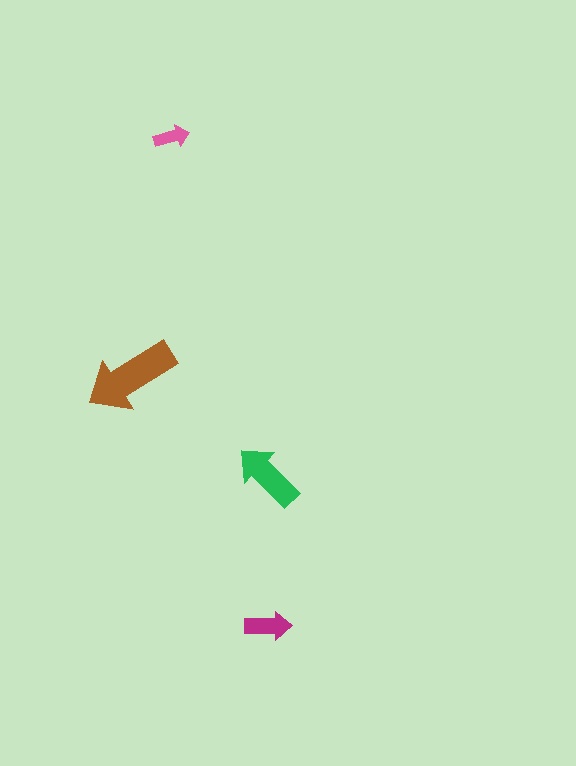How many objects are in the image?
There are 4 objects in the image.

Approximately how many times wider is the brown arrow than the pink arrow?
About 2.5 times wider.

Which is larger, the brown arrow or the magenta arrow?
The brown one.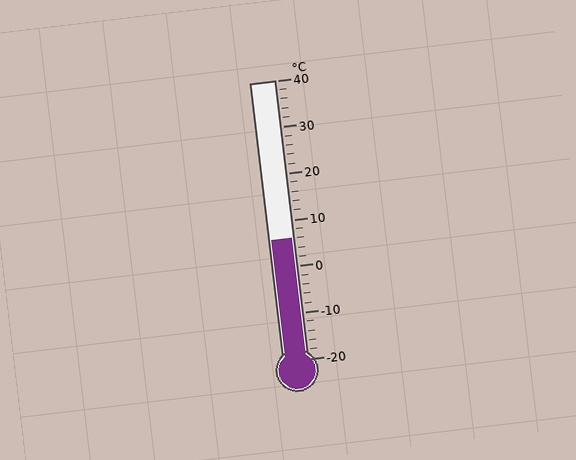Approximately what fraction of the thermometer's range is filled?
The thermometer is filled to approximately 45% of its range.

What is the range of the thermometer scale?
The thermometer scale ranges from -20°C to 40°C.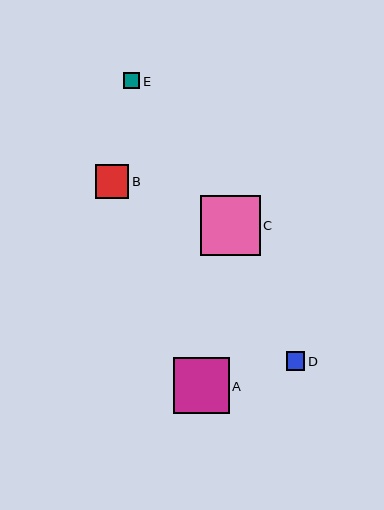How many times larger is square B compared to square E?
Square B is approximately 2.0 times the size of square E.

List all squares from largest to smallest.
From largest to smallest: C, A, B, D, E.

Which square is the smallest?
Square E is the smallest with a size of approximately 17 pixels.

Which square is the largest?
Square C is the largest with a size of approximately 60 pixels.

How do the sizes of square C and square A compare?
Square C and square A are approximately the same size.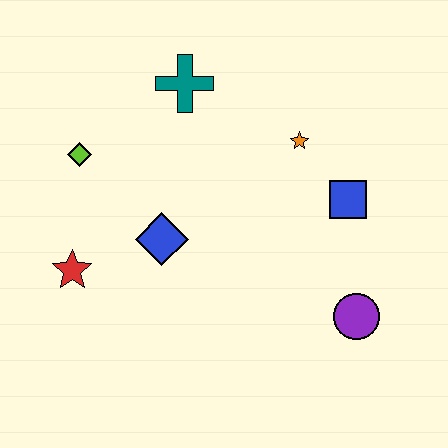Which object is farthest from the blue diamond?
The purple circle is farthest from the blue diamond.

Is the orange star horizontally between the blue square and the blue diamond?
Yes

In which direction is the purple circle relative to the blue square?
The purple circle is below the blue square.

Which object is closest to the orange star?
The blue square is closest to the orange star.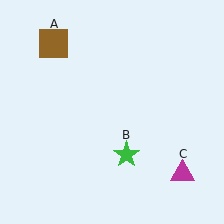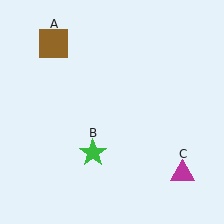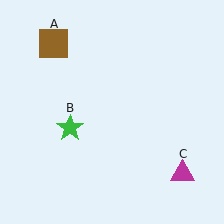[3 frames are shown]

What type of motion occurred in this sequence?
The green star (object B) rotated clockwise around the center of the scene.